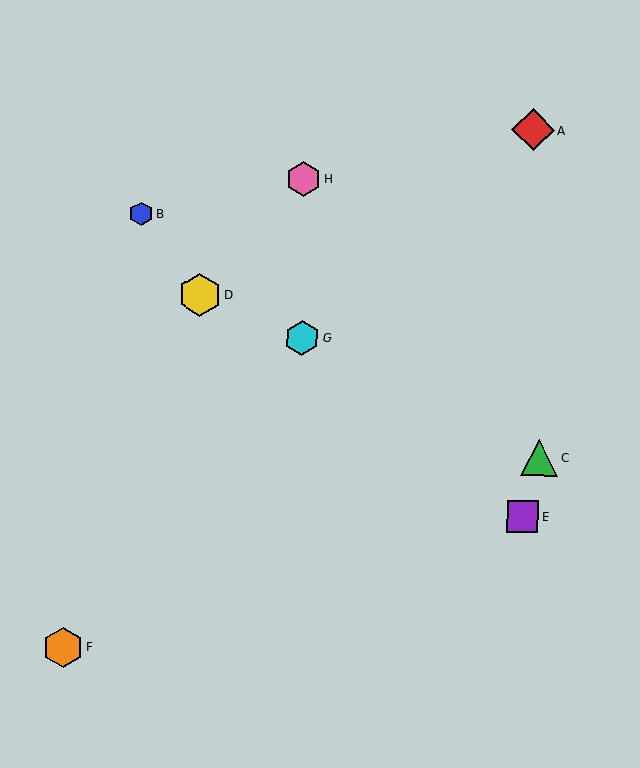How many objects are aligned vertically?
2 objects (G, H) are aligned vertically.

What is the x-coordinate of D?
Object D is at x≈200.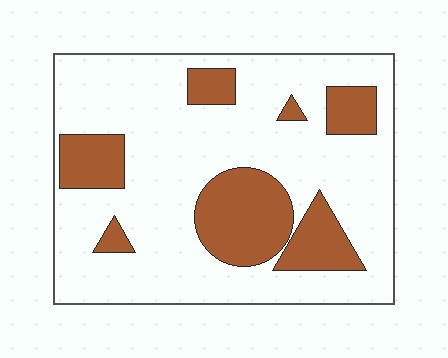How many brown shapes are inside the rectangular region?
7.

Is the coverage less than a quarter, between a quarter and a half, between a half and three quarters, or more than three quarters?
Less than a quarter.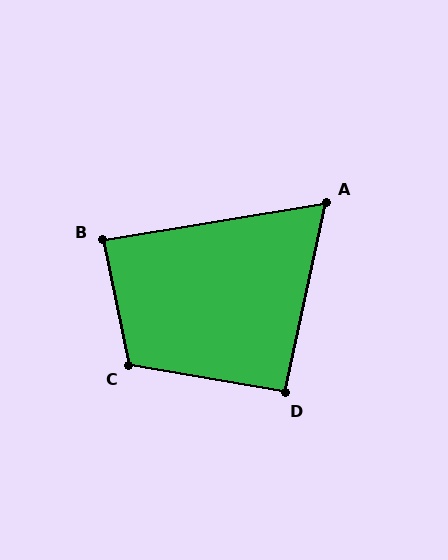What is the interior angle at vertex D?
Approximately 92 degrees (approximately right).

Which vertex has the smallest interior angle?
A, at approximately 68 degrees.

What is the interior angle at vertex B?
Approximately 88 degrees (approximately right).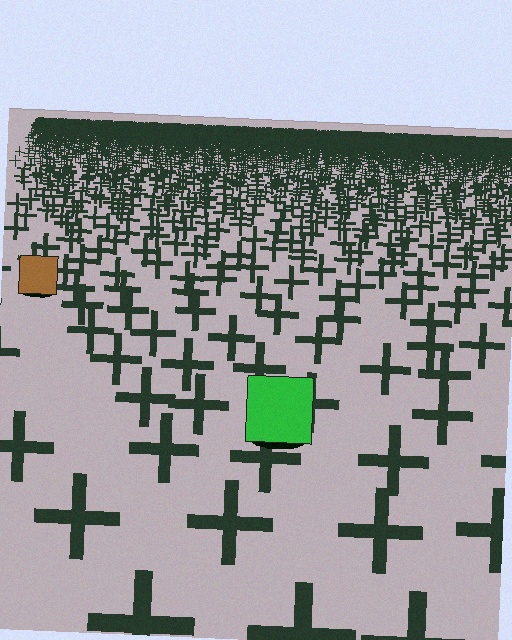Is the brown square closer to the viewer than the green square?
No. The green square is closer — you can tell from the texture gradient: the ground texture is coarser near it.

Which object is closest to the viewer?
The green square is closest. The texture marks near it are larger and more spread out.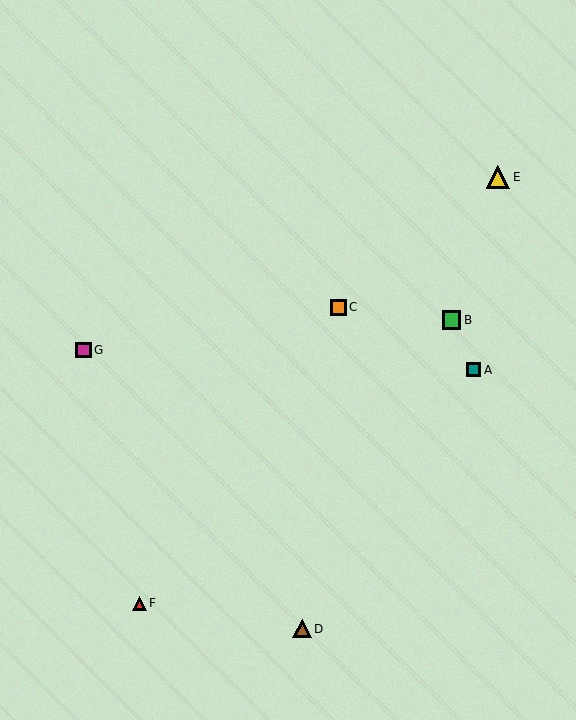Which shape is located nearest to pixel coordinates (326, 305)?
The orange square (labeled C) at (338, 307) is nearest to that location.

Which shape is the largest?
The yellow triangle (labeled E) is the largest.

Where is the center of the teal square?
The center of the teal square is at (474, 369).